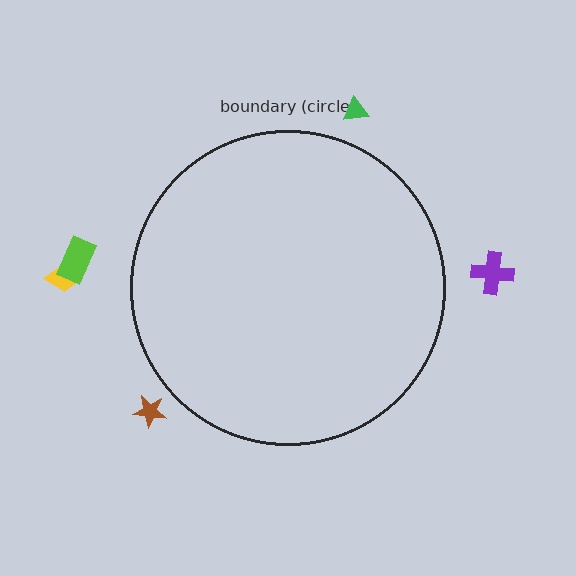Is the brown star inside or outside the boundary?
Outside.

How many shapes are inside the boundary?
0 inside, 5 outside.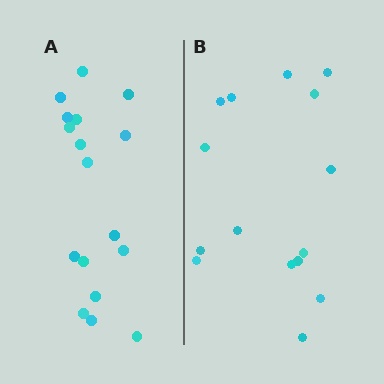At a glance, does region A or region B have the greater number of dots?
Region A (the left region) has more dots.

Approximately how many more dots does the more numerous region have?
Region A has just a few more — roughly 2 or 3 more dots than region B.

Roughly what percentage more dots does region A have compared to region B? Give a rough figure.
About 15% more.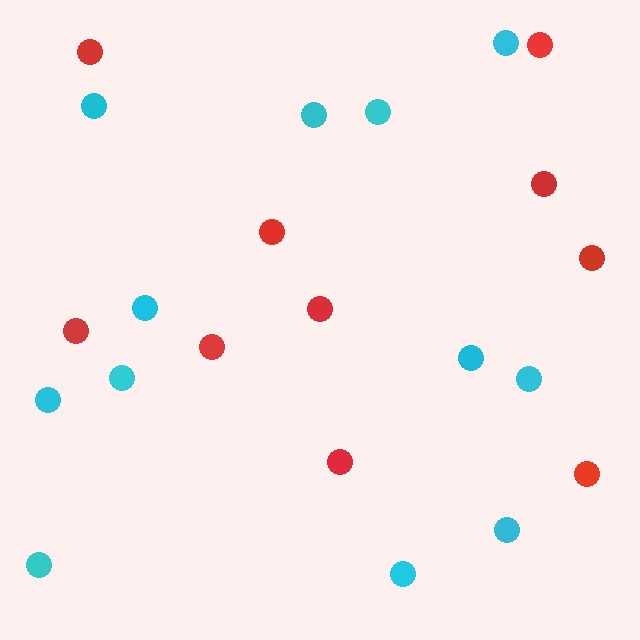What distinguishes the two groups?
There are 2 groups: one group of red circles (10) and one group of cyan circles (12).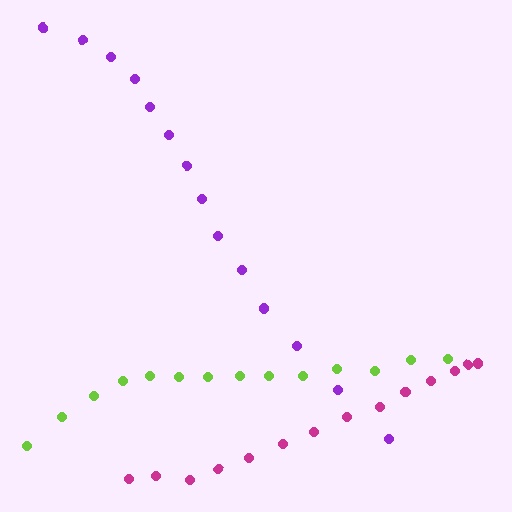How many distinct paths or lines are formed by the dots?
There are 3 distinct paths.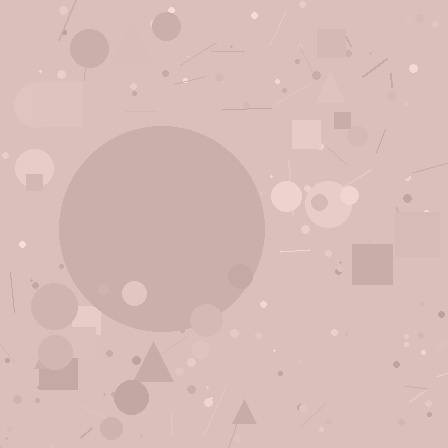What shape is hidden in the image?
A circle is hidden in the image.